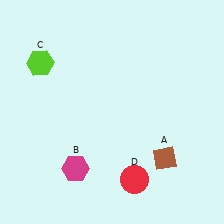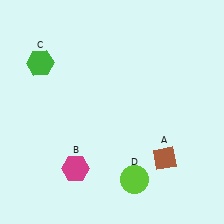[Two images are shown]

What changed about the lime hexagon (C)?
In Image 1, C is lime. In Image 2, it changed to green.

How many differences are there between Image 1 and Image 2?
There are 2 differences between the two images.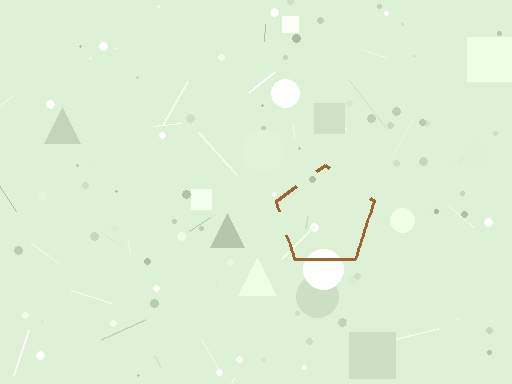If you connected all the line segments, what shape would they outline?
They would outline a pentagon.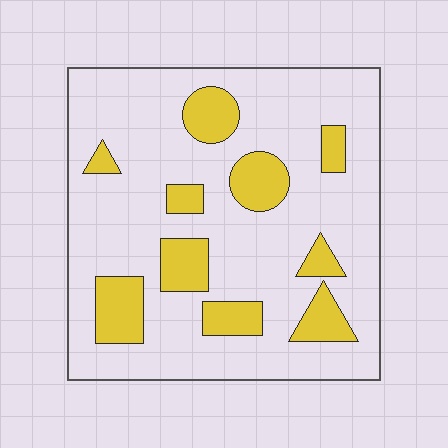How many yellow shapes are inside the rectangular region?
10.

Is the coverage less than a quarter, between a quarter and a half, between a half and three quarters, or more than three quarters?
Less than a quarter.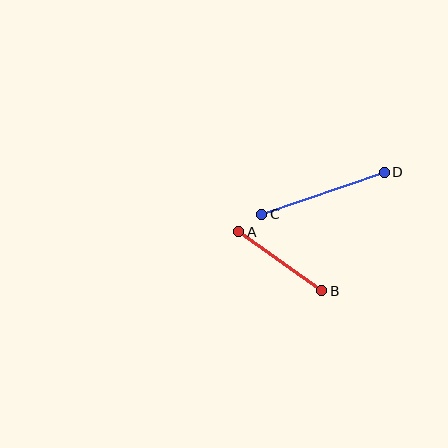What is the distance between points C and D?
The distance is approximately 130 pixels.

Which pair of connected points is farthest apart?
Points C and D are farthest apart.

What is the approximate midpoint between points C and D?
The midpoint is at approximately (323, 193) pixels.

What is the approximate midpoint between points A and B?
The midpoint is at approximately (280, 261) pixels.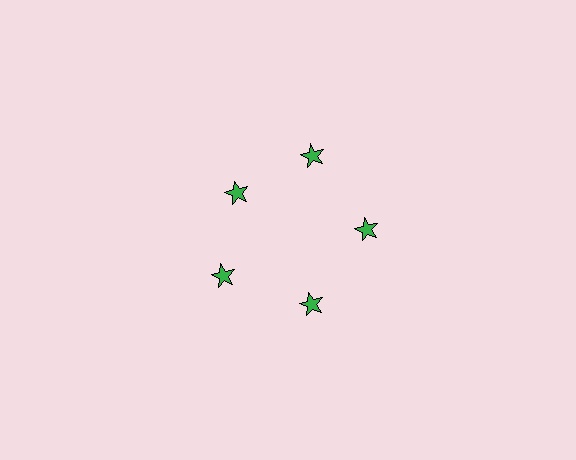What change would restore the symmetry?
The symmetry would be restored by moving it outward, back onto the ring so that all 5 stars sit at equal angles and equal distance from the center.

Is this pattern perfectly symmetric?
No. The 5 green stars are arranged in a ring, but one element near the 10 o'clock position is pulled inward toward the center, breaking the 5-fold rotational symmetry.